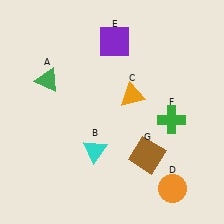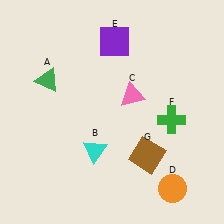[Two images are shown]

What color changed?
The triangle (C) changed from orange in Image 1 to pink in Image 2.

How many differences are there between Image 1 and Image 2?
There is 1 difference between the two images.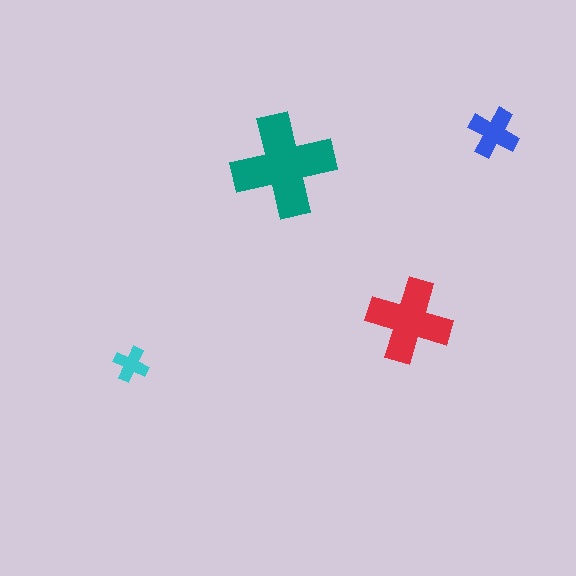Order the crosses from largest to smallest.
the teal one, the red one, the blue one, the cyan one.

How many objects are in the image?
There are 4 objects in the image.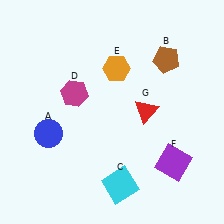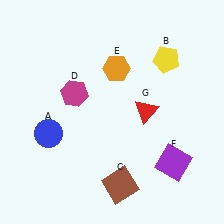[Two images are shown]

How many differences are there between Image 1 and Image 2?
There are 2 differences between the two images.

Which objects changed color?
B changed from brown to yellow. C changed from cyan to brown.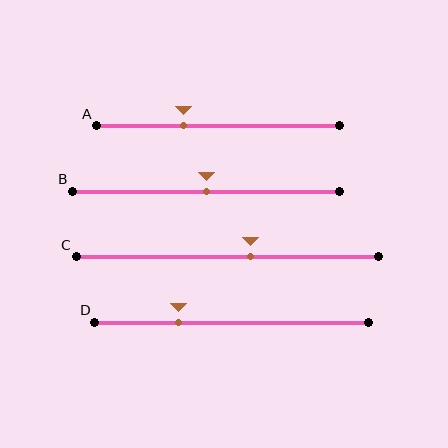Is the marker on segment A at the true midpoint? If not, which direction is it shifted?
No, the marker on segment A is shifted to the left by about 14% of the segment length.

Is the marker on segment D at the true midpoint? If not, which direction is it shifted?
No, the marker on segment D is shifted to the left by about 19% of the segment length.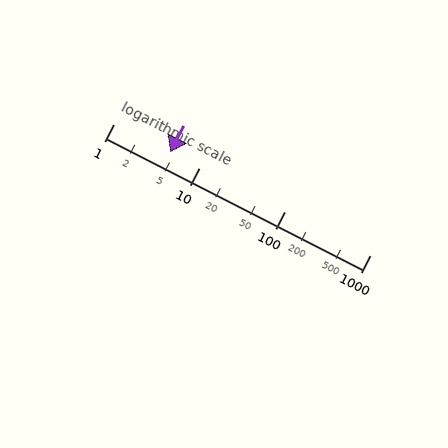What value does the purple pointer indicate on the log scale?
The pointer indicates approximately 4.6.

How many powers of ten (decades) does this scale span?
The scale spans 3 decades, from 1 to 1000.